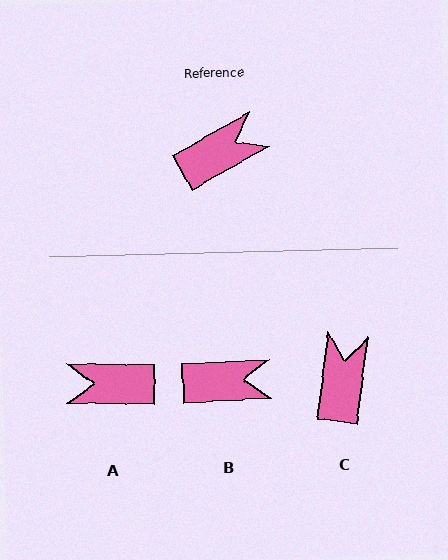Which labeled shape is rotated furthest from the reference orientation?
A, about 150 degrees away.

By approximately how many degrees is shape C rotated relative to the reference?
Approximately 53 degrees counter-clockwise.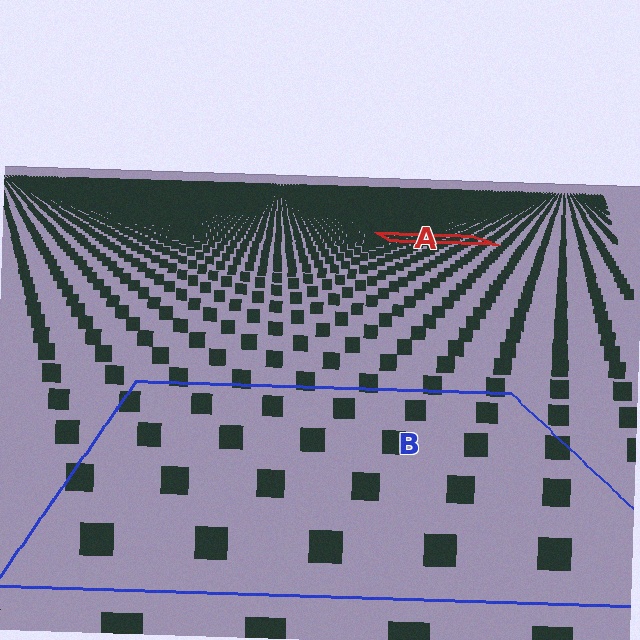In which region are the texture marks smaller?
The texture marks are smaller in region A, because it is farther away.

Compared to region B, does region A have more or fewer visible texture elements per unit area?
Region A has more texture elements per unit area — they are packed more densely because it is farther away.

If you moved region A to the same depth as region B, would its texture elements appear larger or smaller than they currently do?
They would appear larger. At a closer depth, the same texture elements are projected at a bigger on-screen size.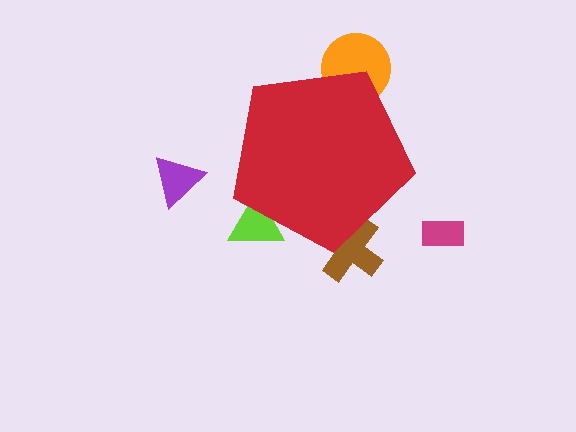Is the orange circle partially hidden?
Yes, the orange circle is partially hidden behind the red pentagon.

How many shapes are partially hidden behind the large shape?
3 shapes are partially hidden.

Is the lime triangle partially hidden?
Yes, the lime triangle is partially hidden behind the red pentagon.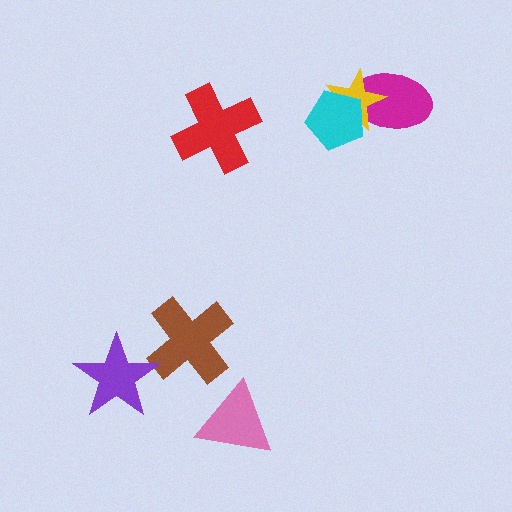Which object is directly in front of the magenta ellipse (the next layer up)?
The yellow star is directly in front of the magenta ellipse.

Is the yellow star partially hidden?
Yes, it is partially covered by another shape.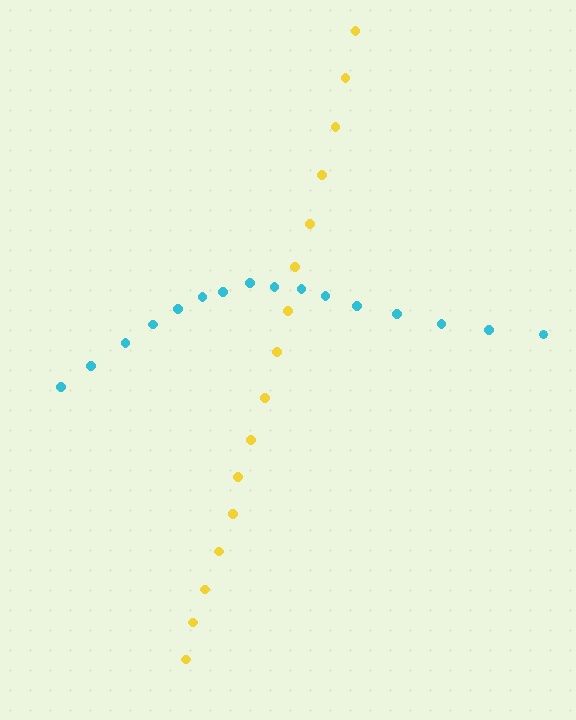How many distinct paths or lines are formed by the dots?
There are 2 distinct paths.